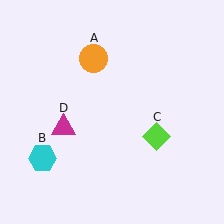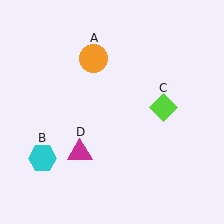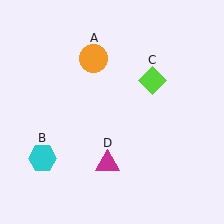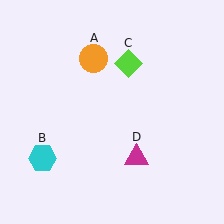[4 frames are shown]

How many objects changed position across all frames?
2 objects changed position: lime diamond (object C), magenta triangle (object D).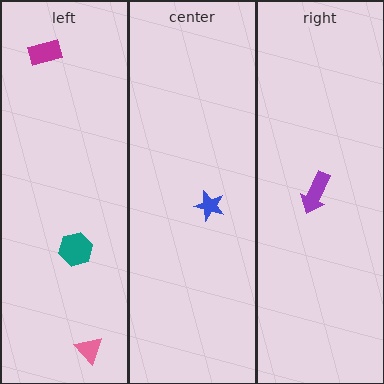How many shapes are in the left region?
3.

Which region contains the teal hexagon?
The left region.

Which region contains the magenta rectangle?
The left region.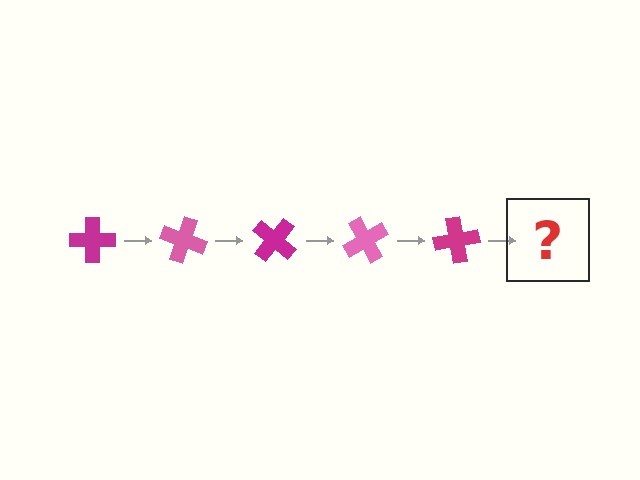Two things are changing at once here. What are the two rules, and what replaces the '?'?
The two rules are that it rotates 20 degrees each step and the color cycles through magenta and pink. The '?' should be a pink cross, rotated 100 degrees from the start.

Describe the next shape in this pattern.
It should be a pink cross, rotated 100 degrees from the start.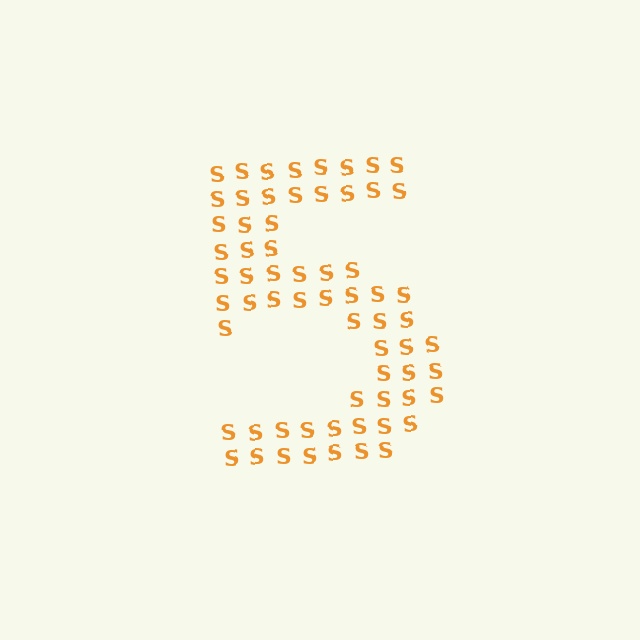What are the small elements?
The small elements are letter S's.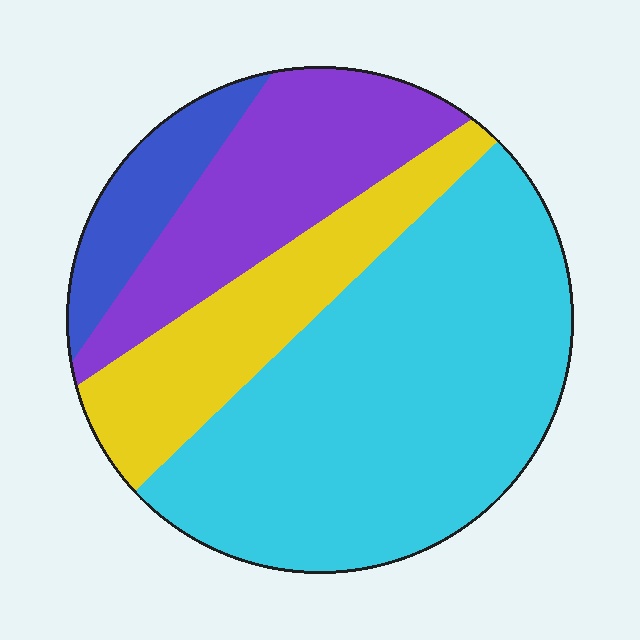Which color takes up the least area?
Blue, at roughly 10%.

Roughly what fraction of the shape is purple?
Purple covers 21% of the shape.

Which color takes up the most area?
Cyan, at roughly 50%.